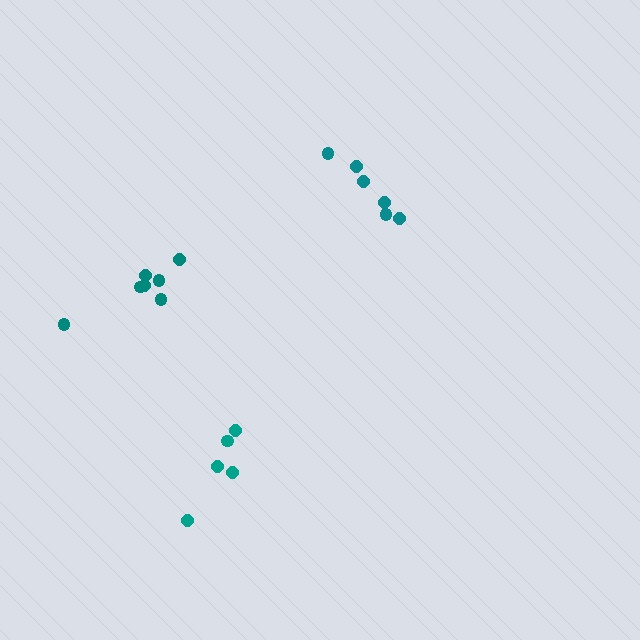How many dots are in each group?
Group 1: 6 dots, Group 2: 7 dots, Group 3: 5 dots (18 total).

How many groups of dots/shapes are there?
There are 3 groups.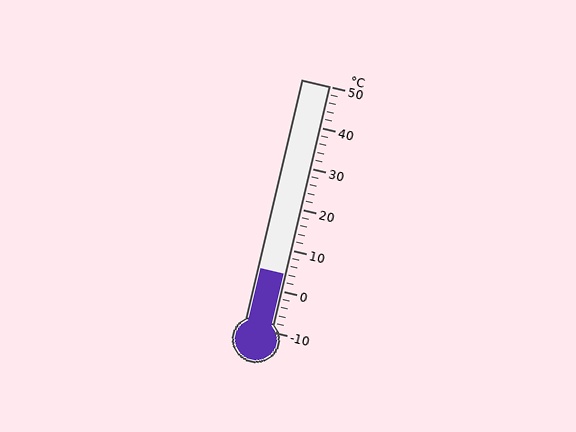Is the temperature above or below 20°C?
The temperature is below 20°C.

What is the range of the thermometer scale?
The thermometer scale ranges from -10°C to 50°C.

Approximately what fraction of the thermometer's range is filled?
The thermometer is filled to approximately 25% of its range.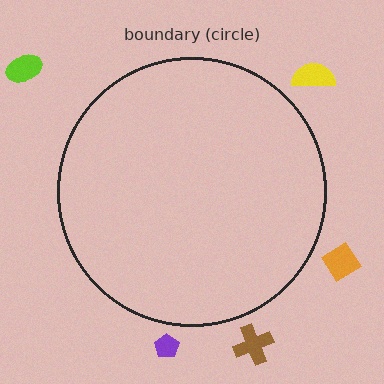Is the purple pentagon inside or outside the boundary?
Outside.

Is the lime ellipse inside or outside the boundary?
Outside.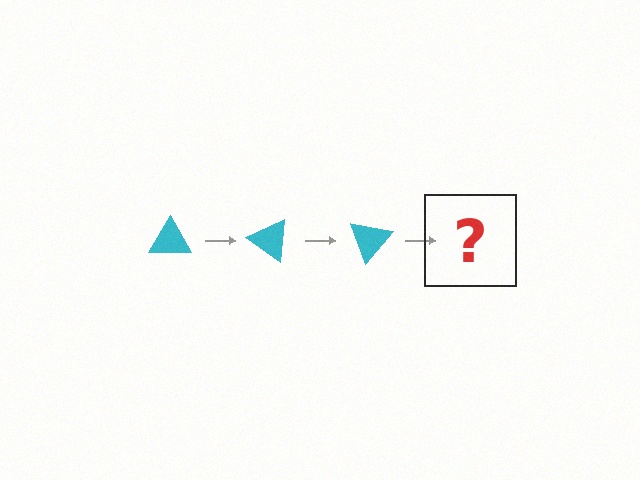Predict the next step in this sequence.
The next step is a cyan triangle rotated 105 degrees.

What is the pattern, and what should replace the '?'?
The pattern is that the triangle rotates 35 degrees each step. The '?' should be a cyan triangle rotated 105 degrees.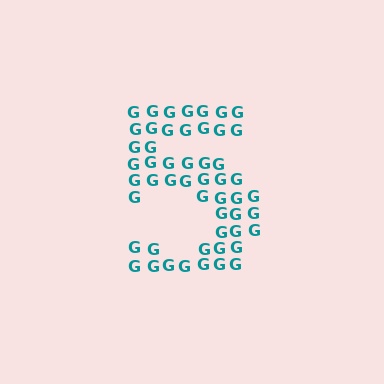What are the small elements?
The small elements are letter G's.